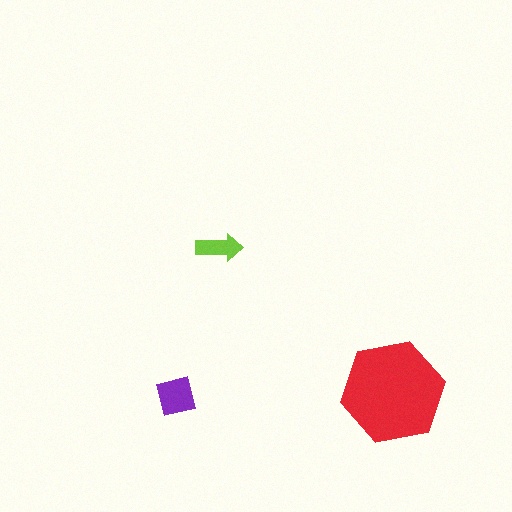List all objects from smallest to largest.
The lime arrow, the purple square, the red hexagon.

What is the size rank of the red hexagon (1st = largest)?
1st.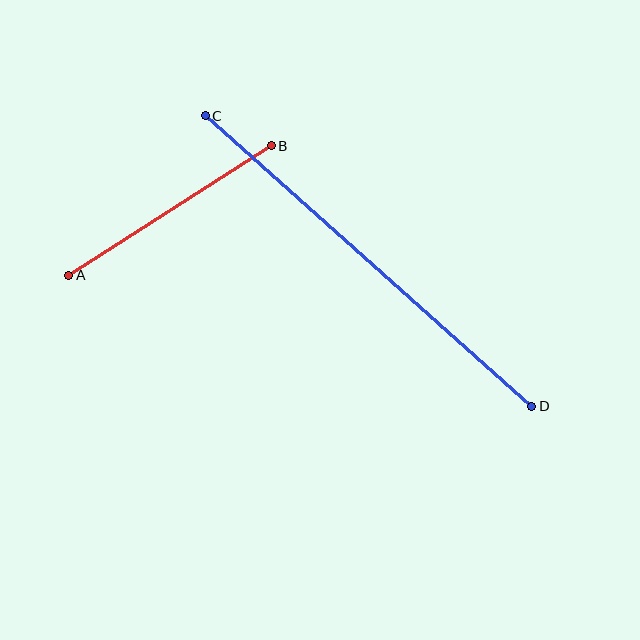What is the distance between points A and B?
The distance is approximately 240 pixels.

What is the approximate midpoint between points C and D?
The midpoint is at approximately (368, 261) pixels.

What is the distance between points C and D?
The distance is approximately 437 pixels.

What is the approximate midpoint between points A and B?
The midpoint is at approximately (170, 210) pixels.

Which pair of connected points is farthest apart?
Points C and D are farthest apart.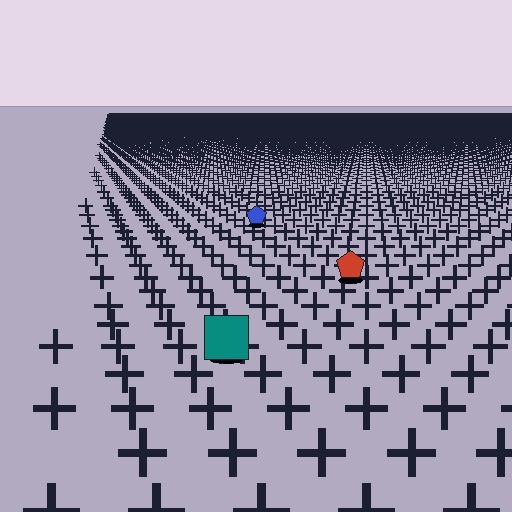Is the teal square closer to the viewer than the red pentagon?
Yes. The teal square is closer — you can tell from the texture gradient: the ground texture is coarser near it.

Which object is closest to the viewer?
The teal square is closest. The texture marks near it are larger and more spread out.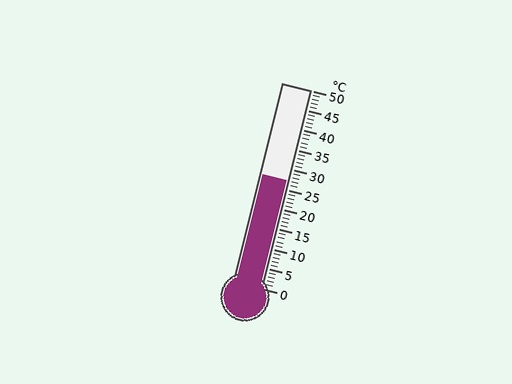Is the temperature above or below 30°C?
The temperature is below 30°C.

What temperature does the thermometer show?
The thermometer shows approximately 27°C.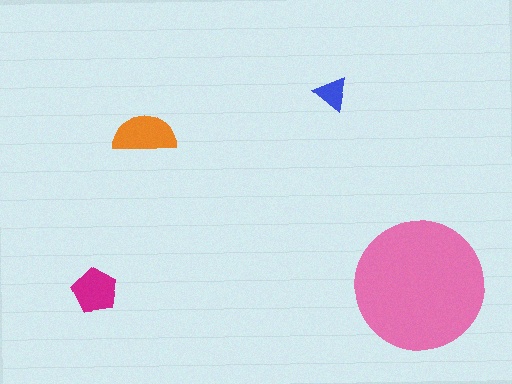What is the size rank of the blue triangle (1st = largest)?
4th.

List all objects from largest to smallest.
The pink circle, the orange semicircle, the magenta pentagon, the blue triangle.